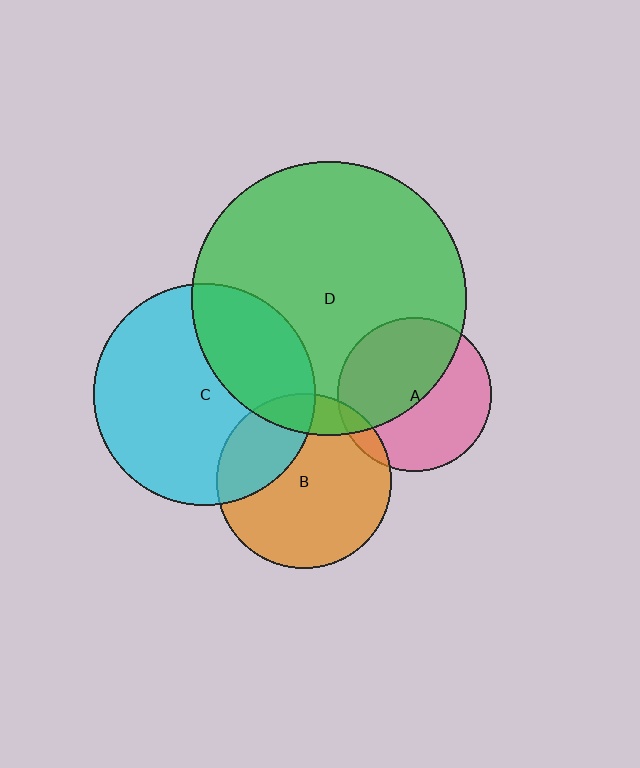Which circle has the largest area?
Circle D (green).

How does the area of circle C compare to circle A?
Approximately 2.1 times.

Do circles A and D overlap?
Yes.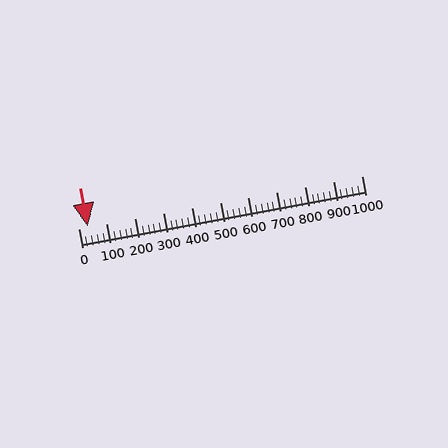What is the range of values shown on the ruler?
The ruler shows values from 0 to 1000.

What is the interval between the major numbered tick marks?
The major tick marks are spaced 100 units apart.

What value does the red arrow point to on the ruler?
The red arrow points to approximately 33.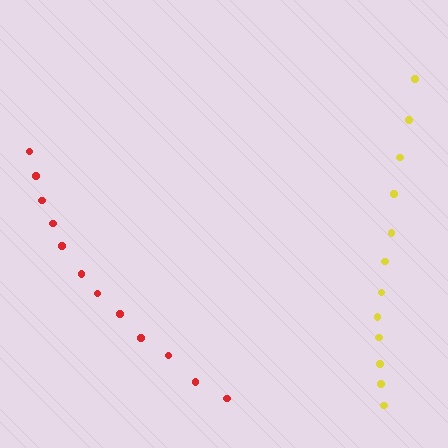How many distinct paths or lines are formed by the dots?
There are 2 distinct paths.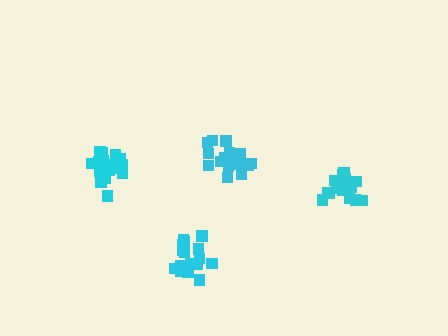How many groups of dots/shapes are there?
There are 4 groups.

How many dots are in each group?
Group 1: 15 dots, Group 2: 16 dots, Group 3: 20 dots, Group 4: 20 dots (71 total).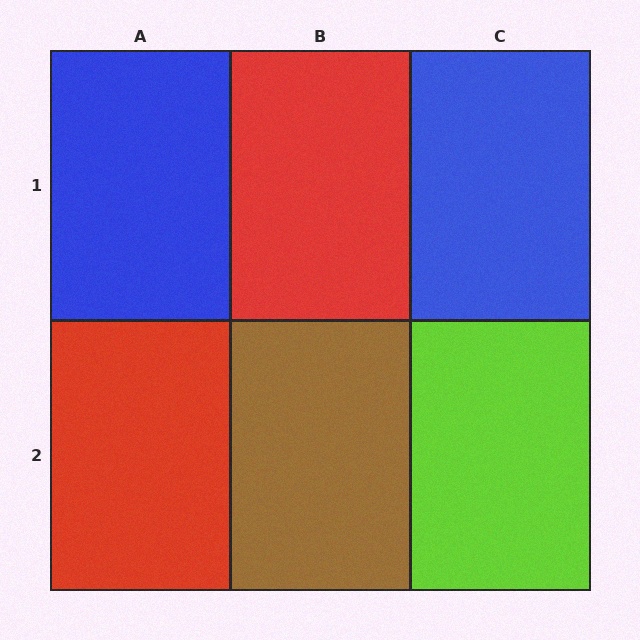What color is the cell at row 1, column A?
Blue.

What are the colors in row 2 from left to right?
Red, brown, lime.